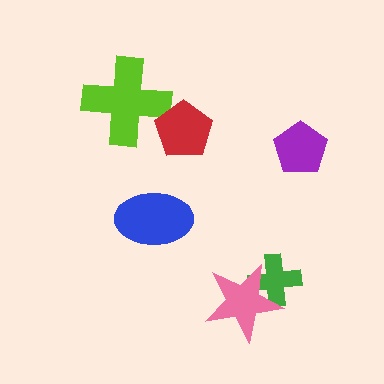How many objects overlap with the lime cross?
1 object overlaps with the lime cross.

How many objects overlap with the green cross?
1 object overlaps with the green cross.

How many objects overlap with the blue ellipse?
0 objects overlap with the blue ellipse.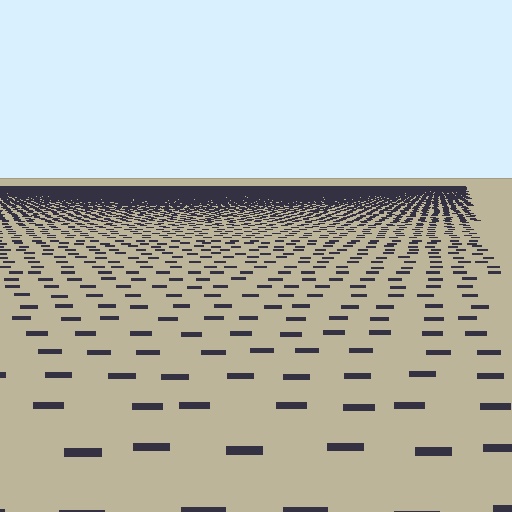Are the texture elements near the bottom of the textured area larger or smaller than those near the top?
Larger. Near the bottom, elements are closer to the viewer and appear at a bigger on-screen size.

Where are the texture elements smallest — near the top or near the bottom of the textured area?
Near the top.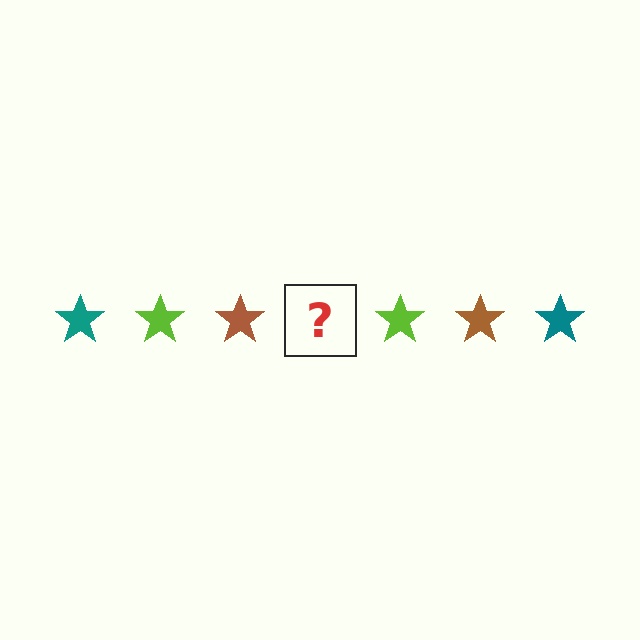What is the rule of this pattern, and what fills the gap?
The rule is that the pattern cycles through teal, lime, brown stars. The gap should be filled with a teal star.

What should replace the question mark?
The question mark should be replaced with a teal star.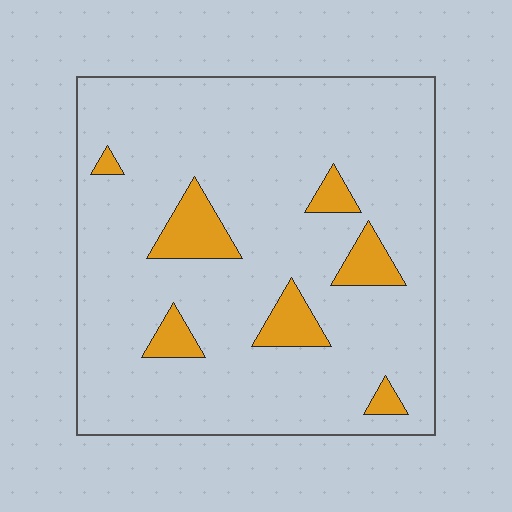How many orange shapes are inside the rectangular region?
7.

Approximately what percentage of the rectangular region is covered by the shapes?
Approximately 10%.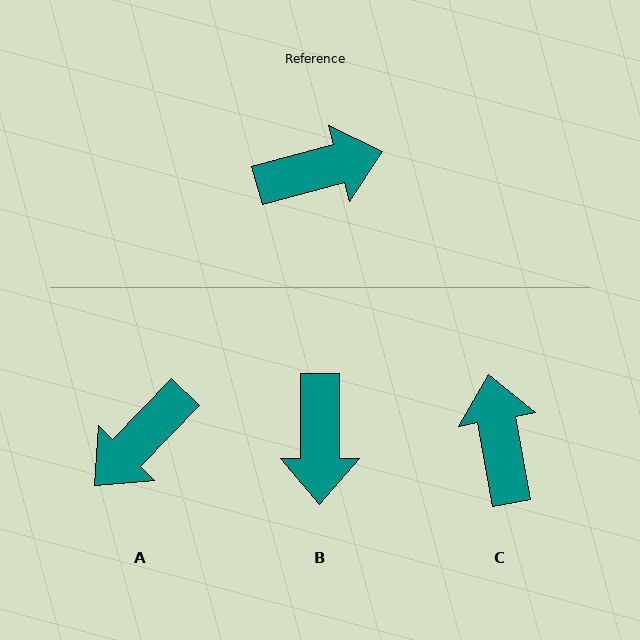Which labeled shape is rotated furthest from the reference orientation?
A, about 149 degrees away.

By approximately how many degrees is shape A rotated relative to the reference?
Approximately 149 degrees clockwise.